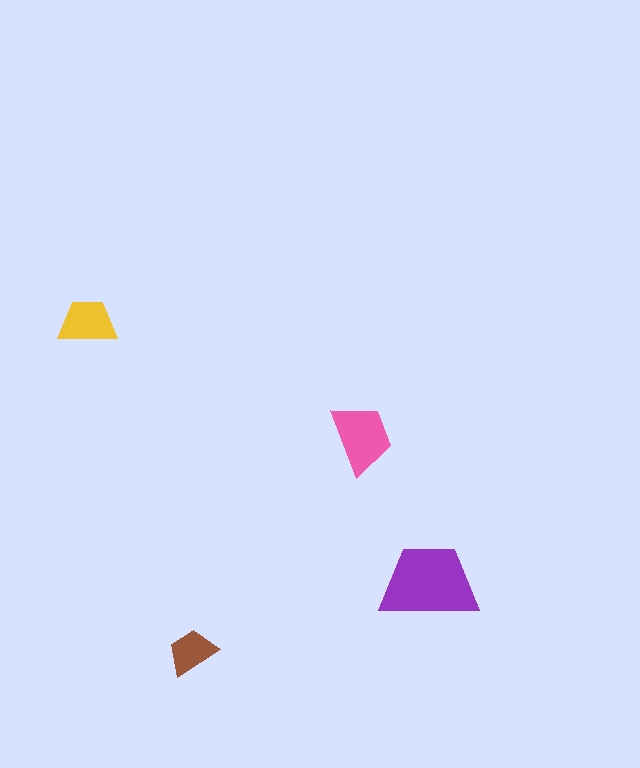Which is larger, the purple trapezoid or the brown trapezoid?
The purple one.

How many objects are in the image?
There are 4 objects in the image.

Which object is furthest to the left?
The yellow trapezoid is leftmost.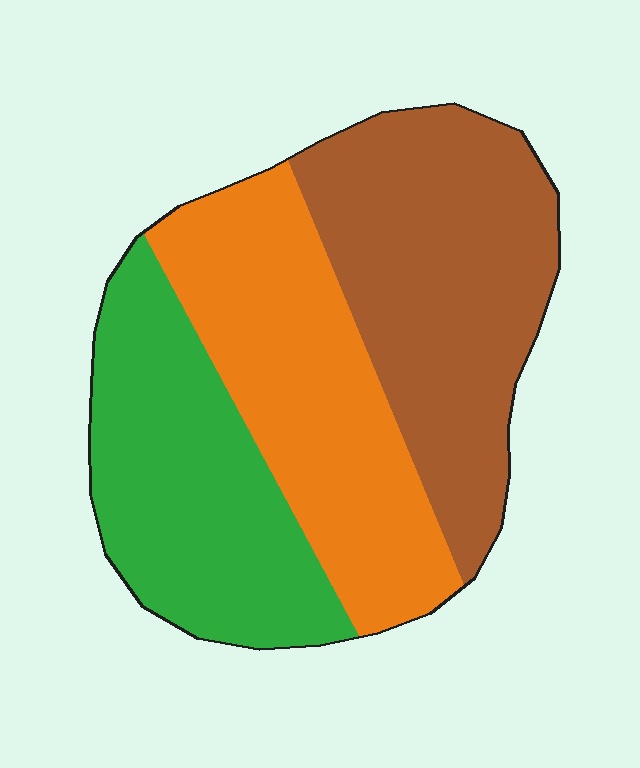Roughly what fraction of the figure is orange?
Orange takes up about one third (1/3) of the figure.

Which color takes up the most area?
Brown, at roughly 35%.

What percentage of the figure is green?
Green takes up between a sixth and a third of the figure.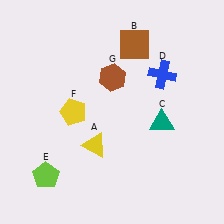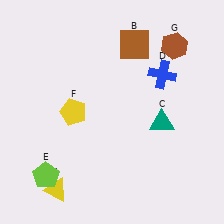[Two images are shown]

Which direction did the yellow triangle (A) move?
The yellow triangle (A) moved down.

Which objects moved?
The objects that moved are: the yellow triangle (A), the brown hexagon (G).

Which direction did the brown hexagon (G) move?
The brown hexagon (G) moved right.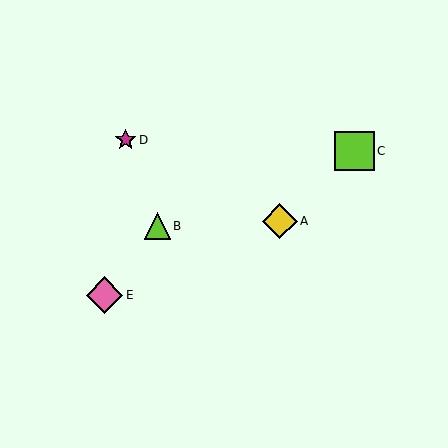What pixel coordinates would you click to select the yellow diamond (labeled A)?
Click at (280, 221) to select the yellow diamond A.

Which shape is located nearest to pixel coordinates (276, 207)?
The yellow diamond (labeled A) at (280, 221) is nearest to that location.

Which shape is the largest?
The lime square (labeled C) is the largest.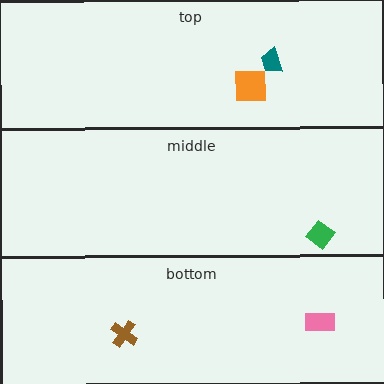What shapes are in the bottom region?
The pink rectangle, the brown cross.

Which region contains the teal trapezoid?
The top region.